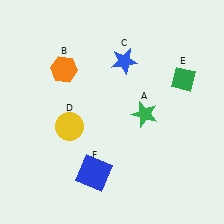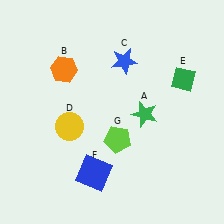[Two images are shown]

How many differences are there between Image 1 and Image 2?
There is 1 difference between the two images.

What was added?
A lime pentagon (G) was added in Image 2.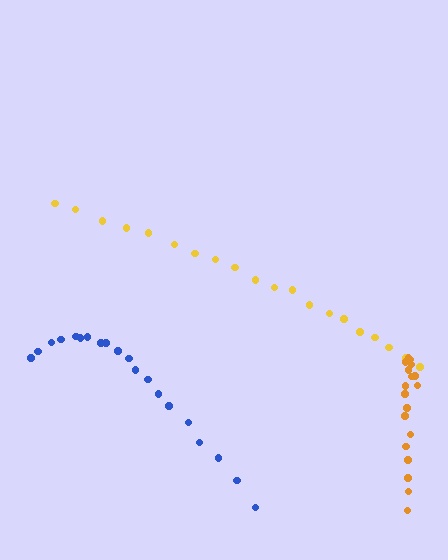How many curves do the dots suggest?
There are 3 distinct paths.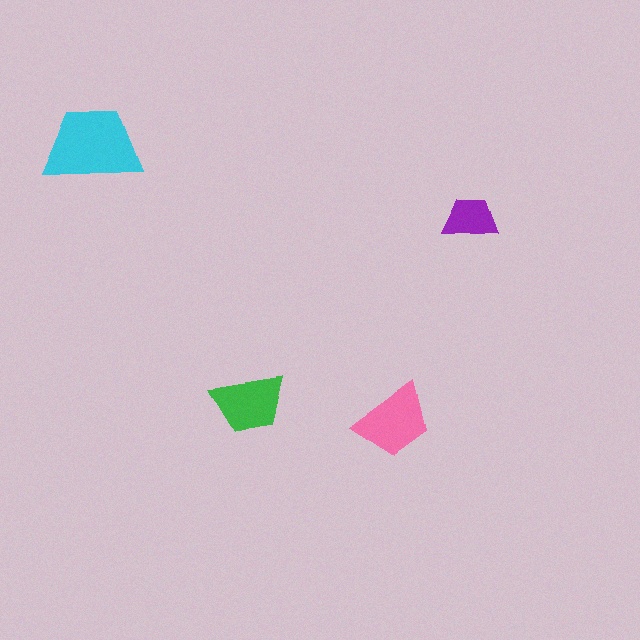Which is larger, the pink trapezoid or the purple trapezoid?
The pink one.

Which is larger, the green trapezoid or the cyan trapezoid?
The cyan one.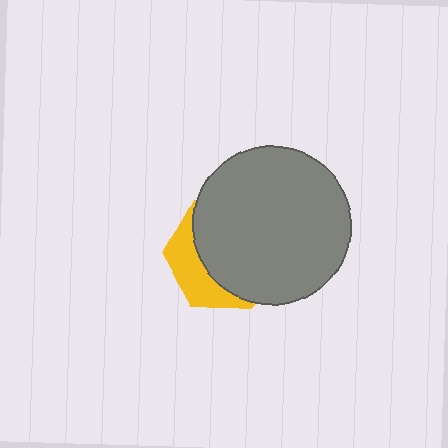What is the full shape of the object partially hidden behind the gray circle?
The partially hidden object is a yellow hexagon.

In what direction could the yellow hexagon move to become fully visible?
The yellow hexagon could move toward the lower-left. That would shift it out from behind the gray circle entirely.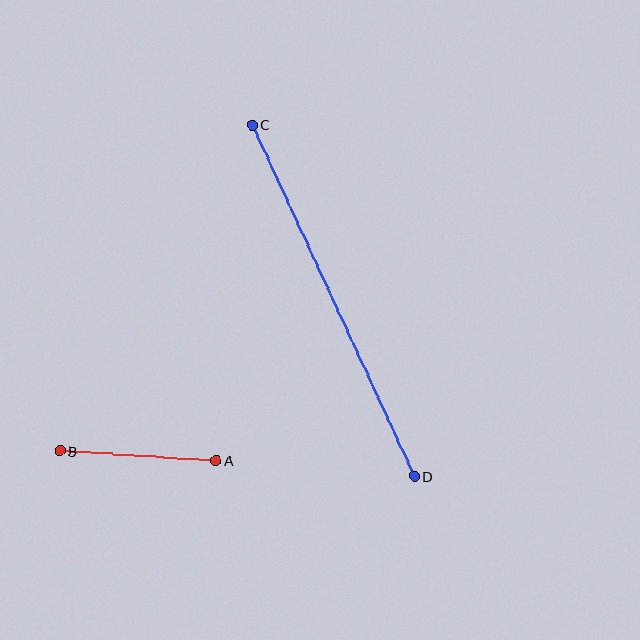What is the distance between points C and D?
The distance is approximately 387 pixels.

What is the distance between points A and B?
The distance is approximately 157 pixels.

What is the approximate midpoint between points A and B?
The midpoint is at approximately (138, 456) pixels.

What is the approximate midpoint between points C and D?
The midpoint is at approximately (333, 301) pixels.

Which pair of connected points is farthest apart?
Points C and D are farthest apart.